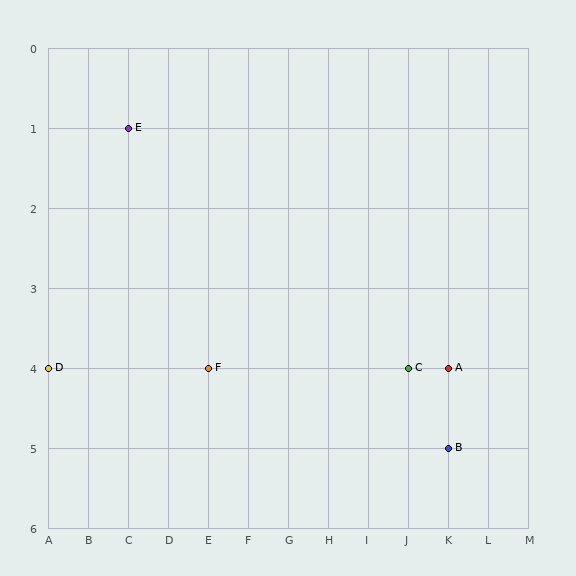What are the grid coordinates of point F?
Point F is at grid coordinates (E, 4).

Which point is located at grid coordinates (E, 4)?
Point F is at (E, 4).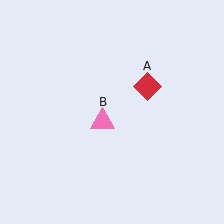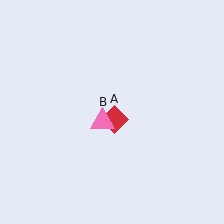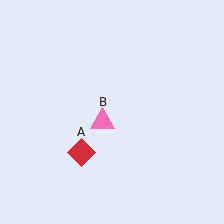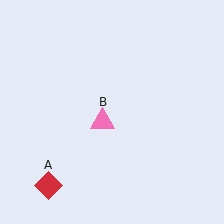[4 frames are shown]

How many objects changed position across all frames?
1 object changed position: red diamond (object A).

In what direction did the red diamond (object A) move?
The red diamond (object A) moved down and to the left.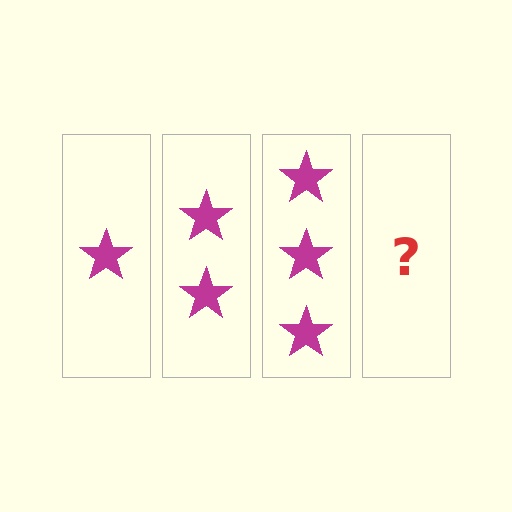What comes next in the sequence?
The next element should be 4 stars.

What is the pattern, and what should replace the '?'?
The pattern is that each step adds one more star. The '?' should be 4 stars.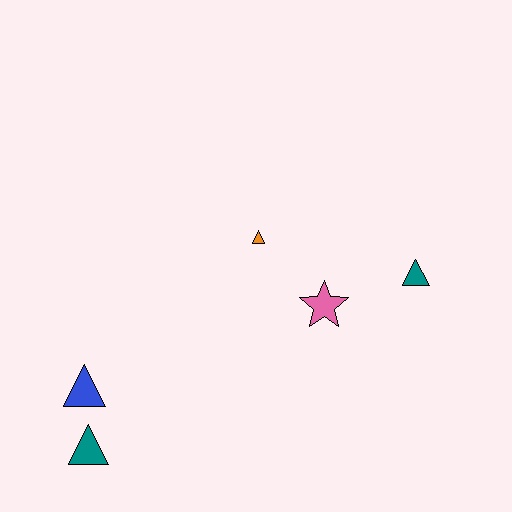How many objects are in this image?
There are 5 objects.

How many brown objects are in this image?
There are no brown objects.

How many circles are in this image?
There are no circles.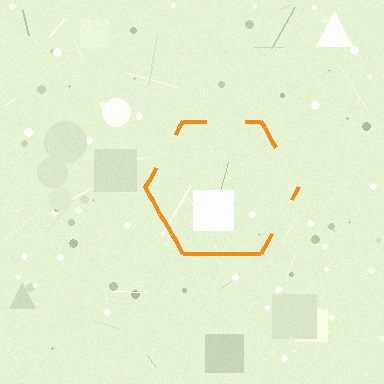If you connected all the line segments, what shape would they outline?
They would outline a hexagon.